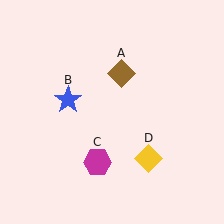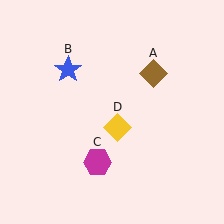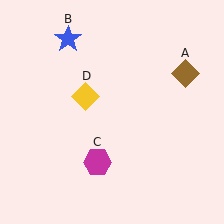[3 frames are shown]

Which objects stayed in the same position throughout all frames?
Magenta hexagon (object C) remained stationary.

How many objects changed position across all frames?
3 objects changed position: brown diamond (object A), blue star (object B), yellow diamond (object D).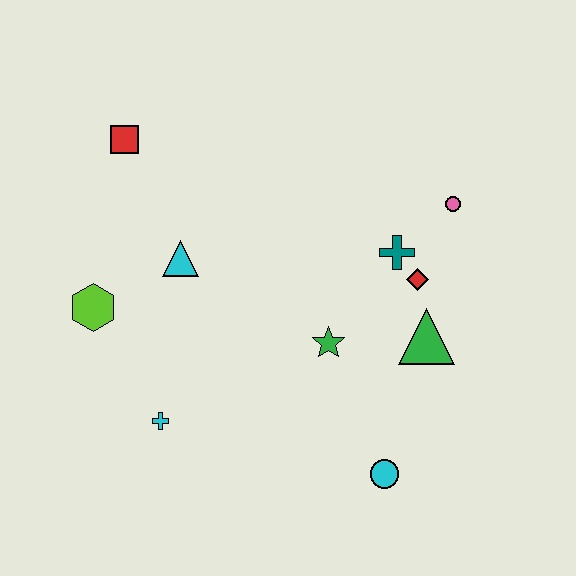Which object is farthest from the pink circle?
The lime hexagon is farthest from the pink circle.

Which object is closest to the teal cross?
The red diamond is closest to the teal cross.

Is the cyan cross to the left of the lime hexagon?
No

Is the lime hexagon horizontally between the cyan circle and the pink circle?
No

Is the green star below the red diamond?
Yes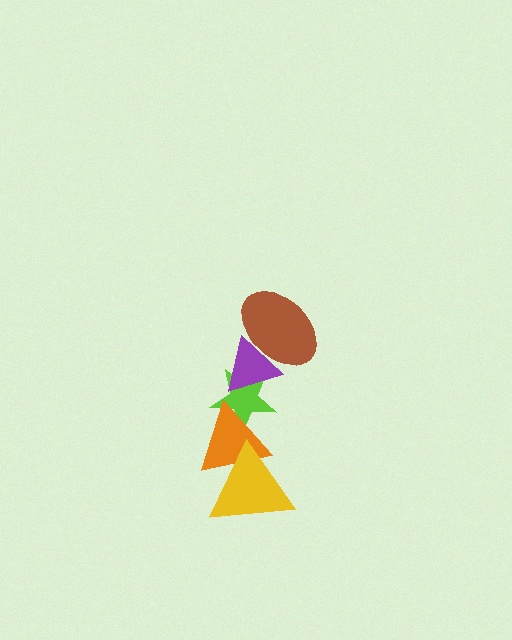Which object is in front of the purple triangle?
The brown ellipse is in front of the purple triangle.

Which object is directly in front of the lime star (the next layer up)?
The purple triangle is directly in front of the lime star.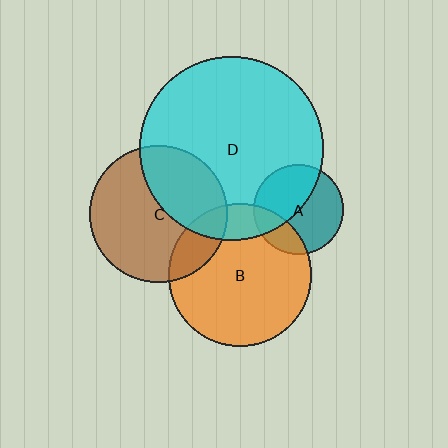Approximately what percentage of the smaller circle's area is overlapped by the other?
Approximately 15%.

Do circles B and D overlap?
Yes.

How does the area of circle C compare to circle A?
Approximately 2.3 times.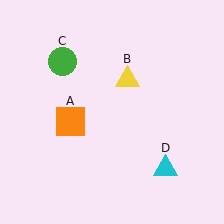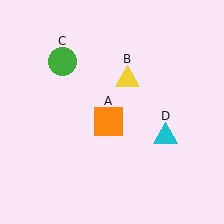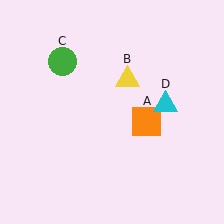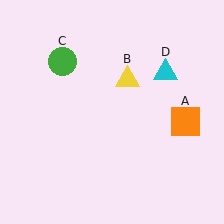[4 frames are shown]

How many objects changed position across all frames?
2 objects changed position: orange square (object A), cyan triangle (object D).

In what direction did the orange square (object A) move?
The orange square (object A) moved right.